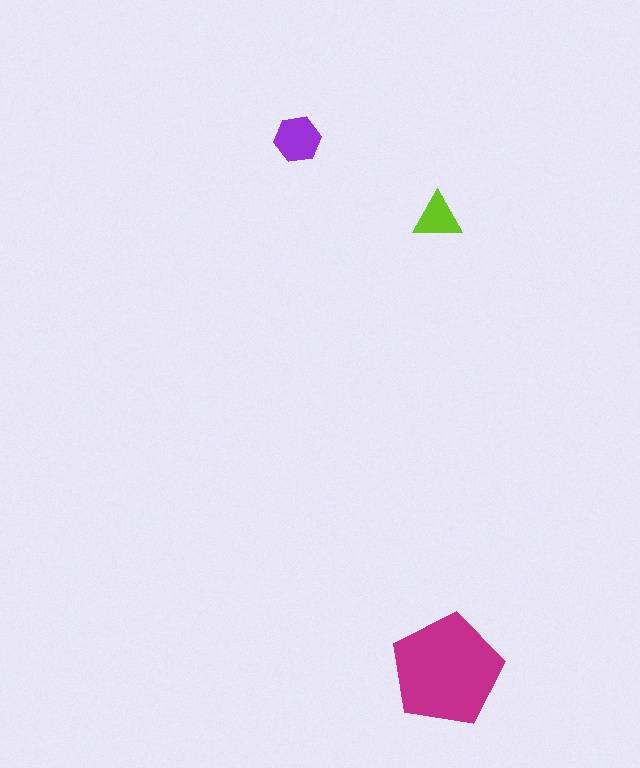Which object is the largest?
The magenta pentagon.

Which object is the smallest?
The lime triangle.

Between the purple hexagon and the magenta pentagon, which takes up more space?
The magenta pentagon.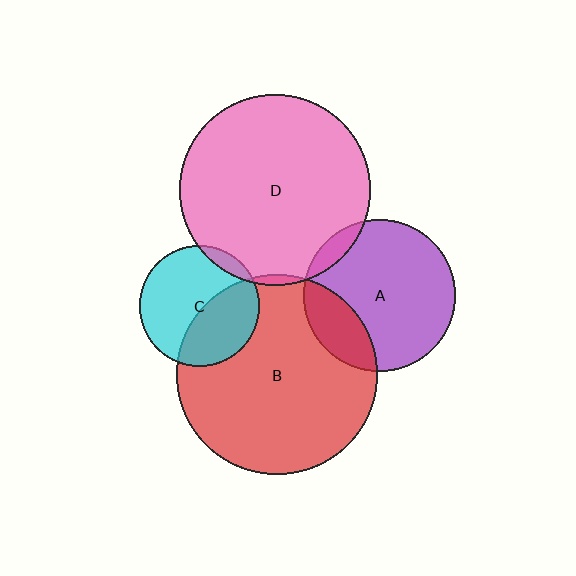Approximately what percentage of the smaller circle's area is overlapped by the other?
Approximately 40%.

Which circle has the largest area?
Circle B (red).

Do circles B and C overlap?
Yes.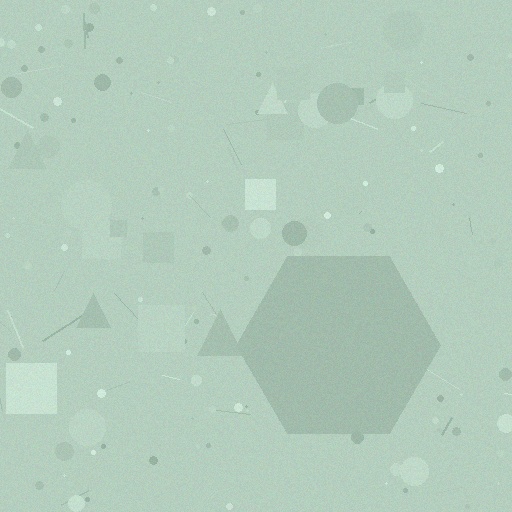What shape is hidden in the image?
A hexagon is hidden in the image.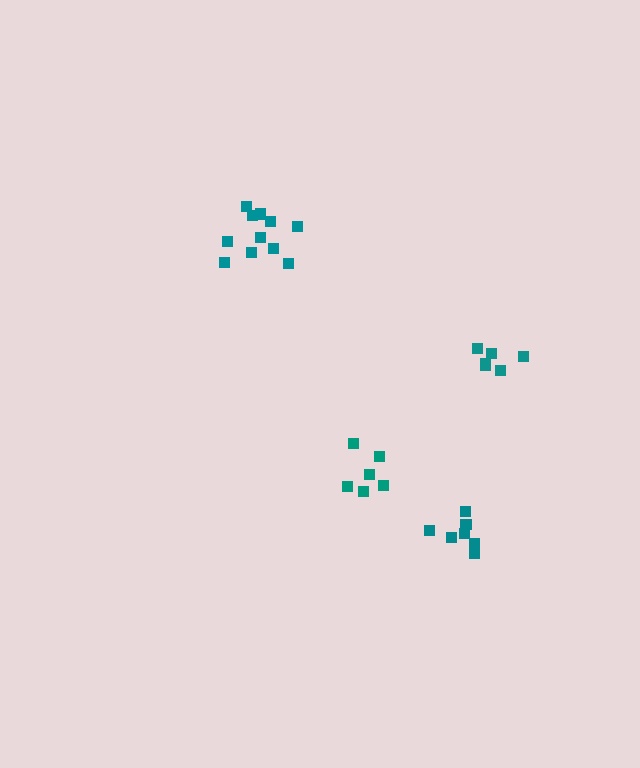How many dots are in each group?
Group 1: 7 dots, Group 2: 6 dots, Group 3: 6 dots, Group 4: 11 dots (30 total).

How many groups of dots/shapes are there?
There are 4 groups.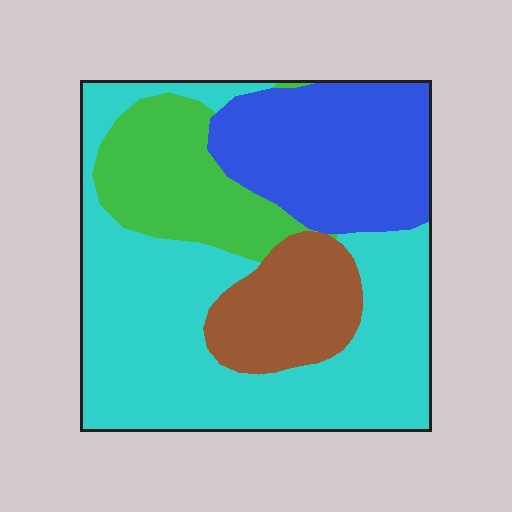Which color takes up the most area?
Cyan, at roughly 50%.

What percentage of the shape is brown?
Brown takes up about one eighth (1/8) of the shape.